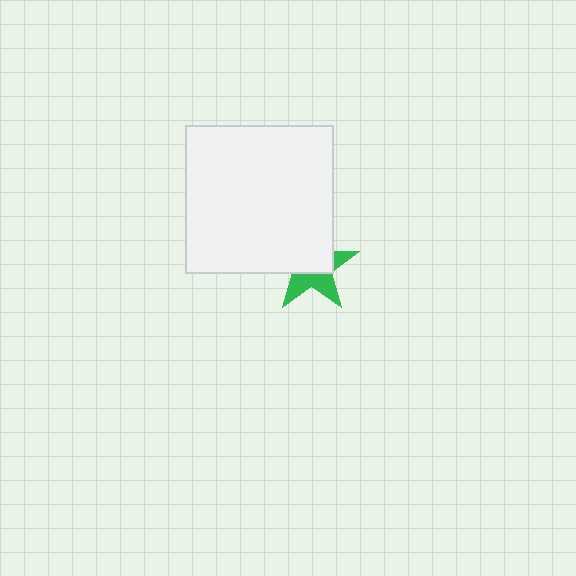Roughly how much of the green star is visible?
About half of it is visible (roughly 45%).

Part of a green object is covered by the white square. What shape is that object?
It is a star.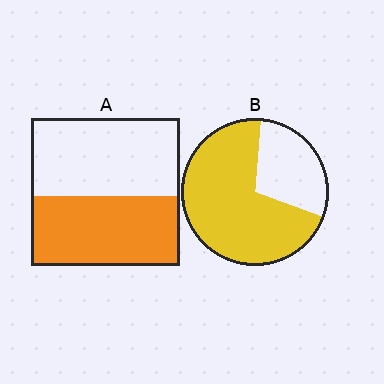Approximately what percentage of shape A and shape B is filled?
A is approximately 45% and B is approximately 70%.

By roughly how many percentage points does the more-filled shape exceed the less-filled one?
By roughly 25 percentage points (B over A).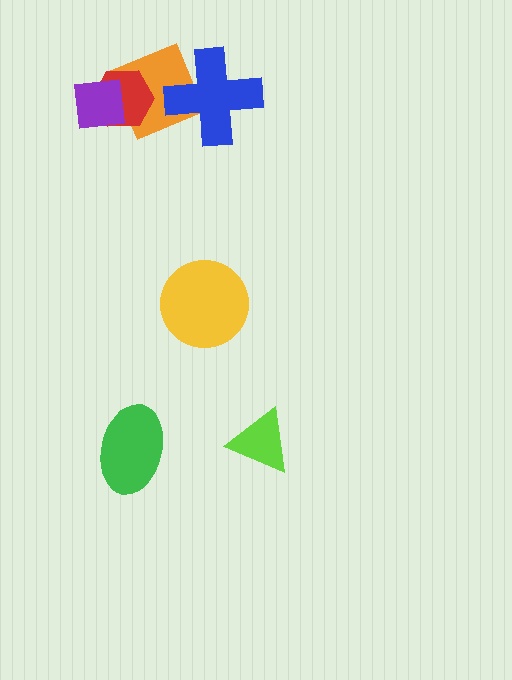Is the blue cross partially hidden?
No, no other shape covers it.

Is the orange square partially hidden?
Yes, it is partially covered by another shape.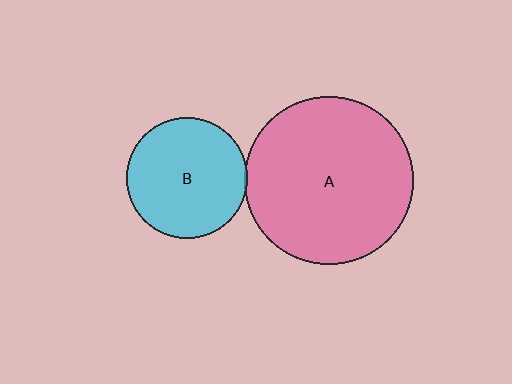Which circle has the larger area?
Circle A (pink).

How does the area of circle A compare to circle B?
Approximately 1.9 times.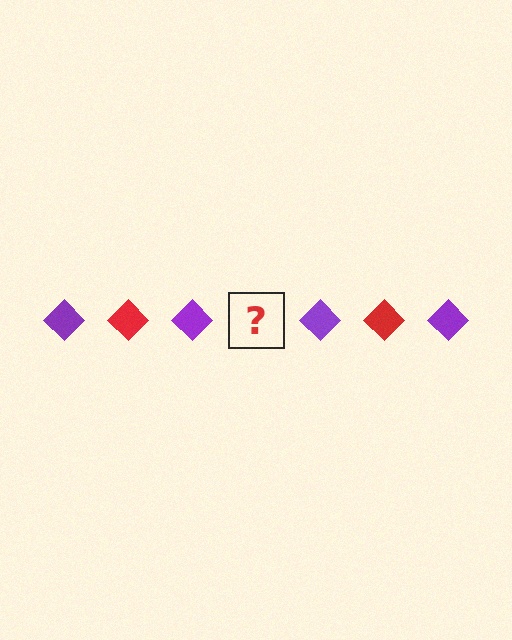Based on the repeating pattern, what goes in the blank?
The blank should be a red diamond.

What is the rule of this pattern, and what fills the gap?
The rule is that the pattern cycles through purple, red diamonds. The gap should be filled with a red diamond.